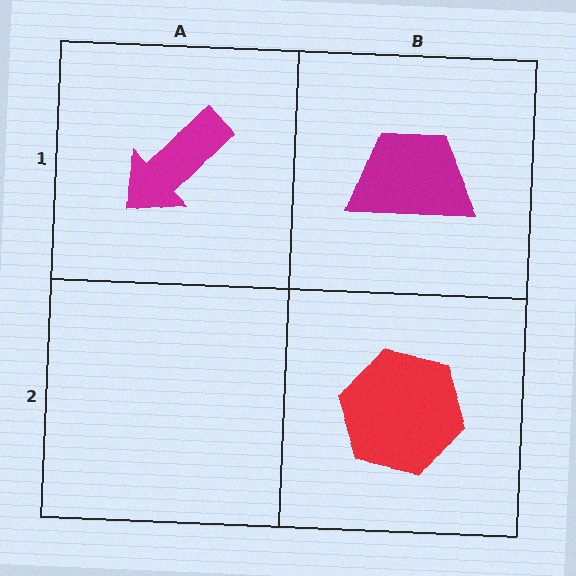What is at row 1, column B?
A magenta trapezoid.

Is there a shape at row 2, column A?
No, that cell is empty.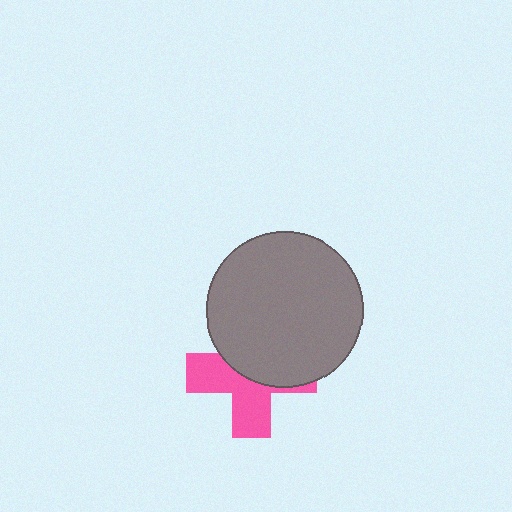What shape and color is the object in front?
The object in front is a gray circle.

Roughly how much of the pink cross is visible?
About half of it is visible (roughly 49%).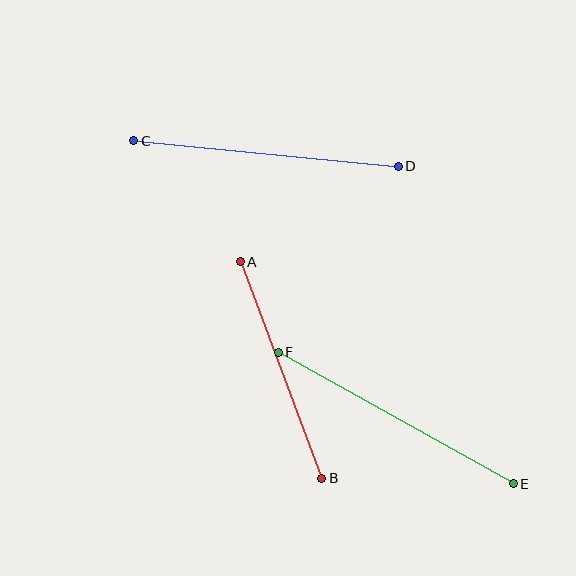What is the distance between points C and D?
The distance is approximately 266 pixels.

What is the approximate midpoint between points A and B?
The midpoint is at approximately (281, 370) pixels.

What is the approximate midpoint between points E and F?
The midpoint is at approximately (396, 418) pixels.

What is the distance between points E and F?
The distance is approximately 269 pixels.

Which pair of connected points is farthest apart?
Points E and F are farthest apart.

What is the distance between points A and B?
The distance is approximately 231 pixels.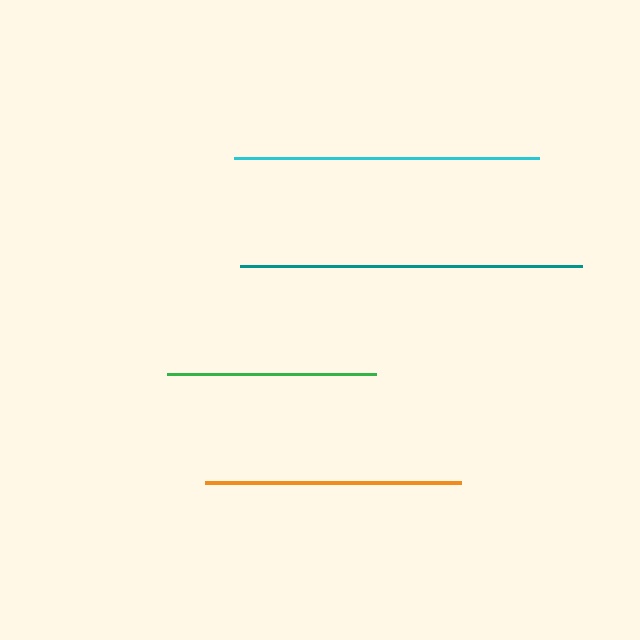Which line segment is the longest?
The teal line is the longest at approximately 341 pixels.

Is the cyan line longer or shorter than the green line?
The cyan line is longer than the green line.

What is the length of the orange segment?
The orange segment is approximately 256 pixels long.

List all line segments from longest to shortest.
From longest to shortest: teal, cyan, orange, green.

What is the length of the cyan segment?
The cyan segment is approximately 305 pixels long.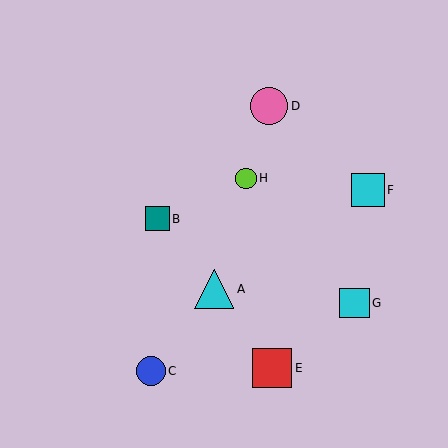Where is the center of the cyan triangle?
The center of the cyan triangle is at (214, 289).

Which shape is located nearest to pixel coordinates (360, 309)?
The cyan square (labeled G) at (354, 303) is nearest to that location.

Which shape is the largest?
The cyan triangle (labeled A) is the largest.